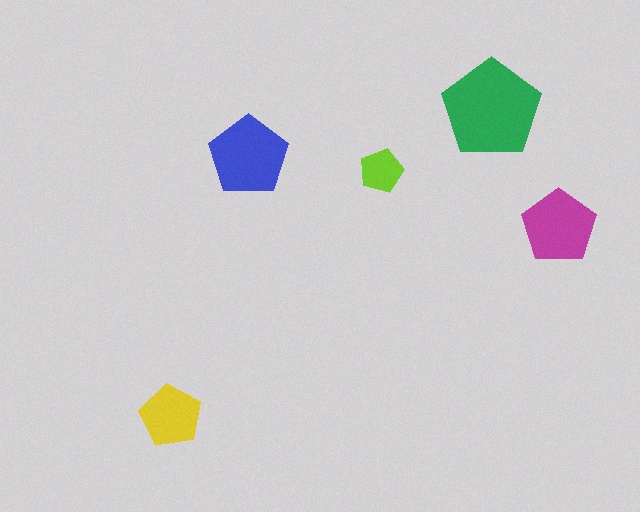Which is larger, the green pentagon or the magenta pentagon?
The green one.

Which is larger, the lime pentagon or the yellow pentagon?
The yellow one.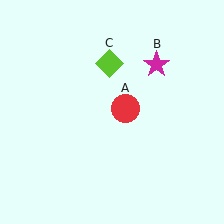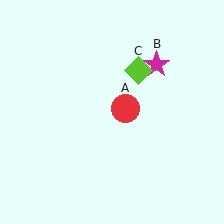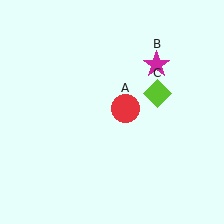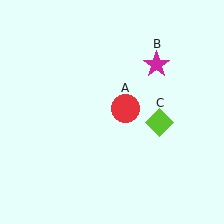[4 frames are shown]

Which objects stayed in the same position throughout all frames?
Red circle (object A) and magenta star (object B) remained stationary.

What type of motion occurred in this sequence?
The lime diamond (object C) rotated clockwise around the center of the scene.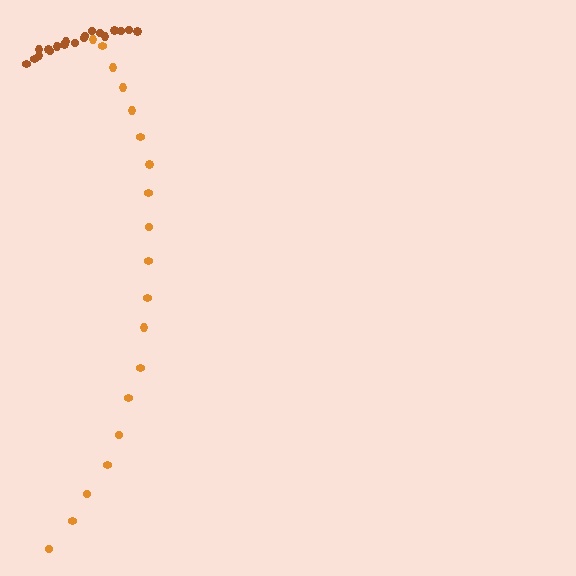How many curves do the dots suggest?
There are 2 distinct paths.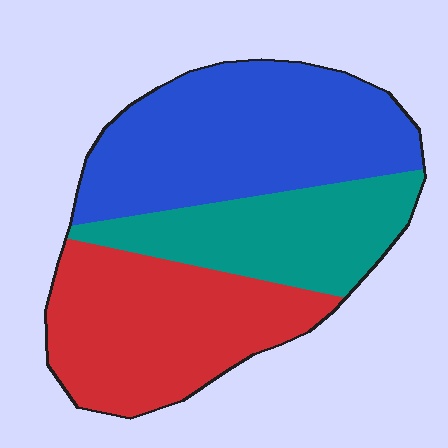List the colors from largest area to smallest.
From largest to smallest: blue, red, teal.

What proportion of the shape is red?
Red takes up between a quarter and a half of the shape.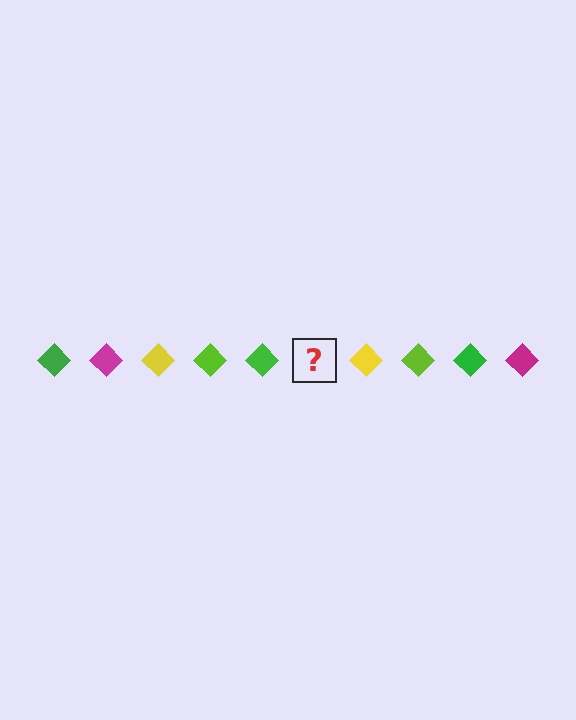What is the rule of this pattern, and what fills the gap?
The rule is that the pattern cycles through green, magenta, yellow, lime diamonds. The gap should be filled with a magenta diamond.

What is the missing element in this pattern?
The missing element is a magenta diamond.